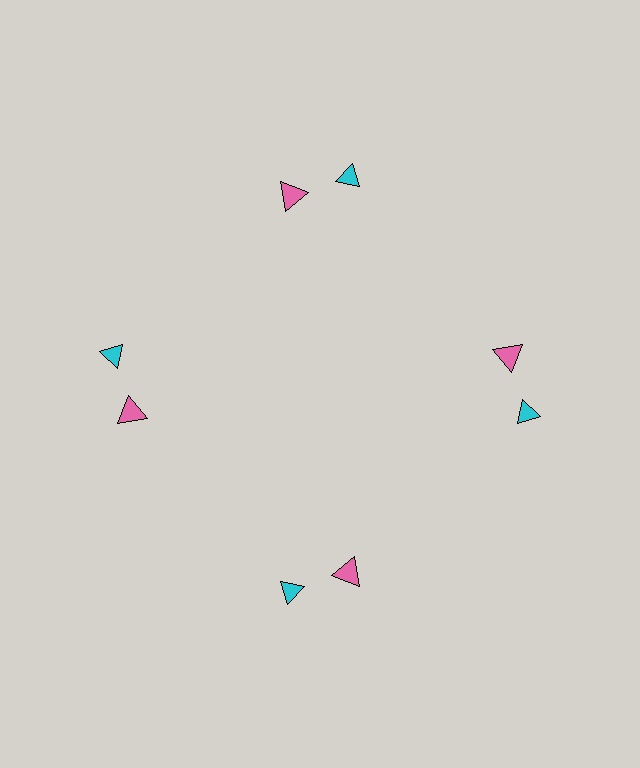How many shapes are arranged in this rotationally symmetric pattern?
There are 8 shapes, arranged in 4 groups of 2.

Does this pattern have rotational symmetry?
Yes, this pattern has 4-fold rotational symmetry. It looks the same after rotating 90 degrees around the center.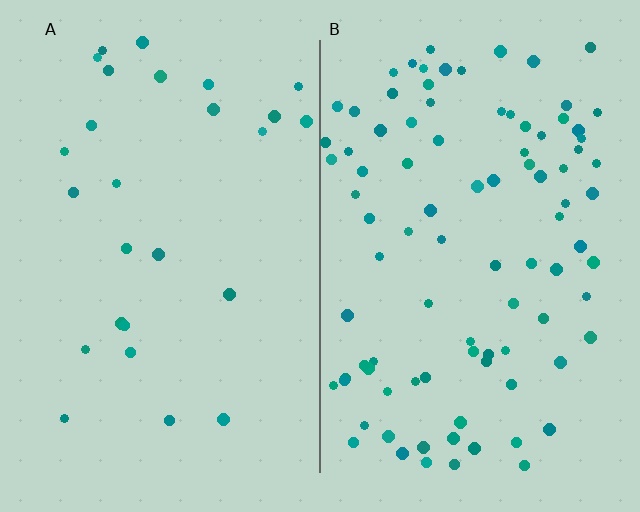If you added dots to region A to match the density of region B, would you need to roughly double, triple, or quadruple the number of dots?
Approximately quadruple.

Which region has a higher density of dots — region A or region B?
B (the right).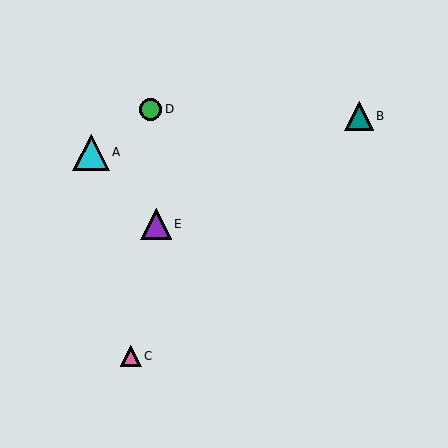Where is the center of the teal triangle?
The center of the teal triangle is at (359, 116).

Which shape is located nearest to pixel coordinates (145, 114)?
The green circle (labeled D) at (151, 109) is nearest to that location.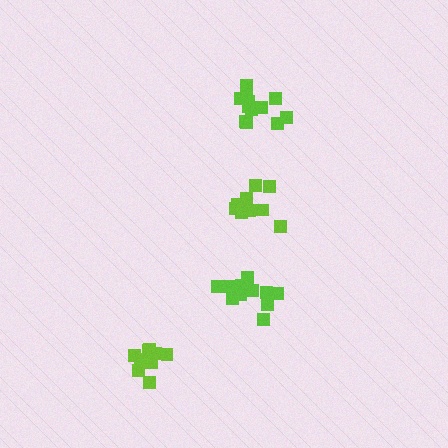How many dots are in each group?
Group 1: 12 dots, Group 2: 9 dots, Group 3: 11 dots, Group 4: 11 dots (43 total).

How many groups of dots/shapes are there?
There are 4 groups.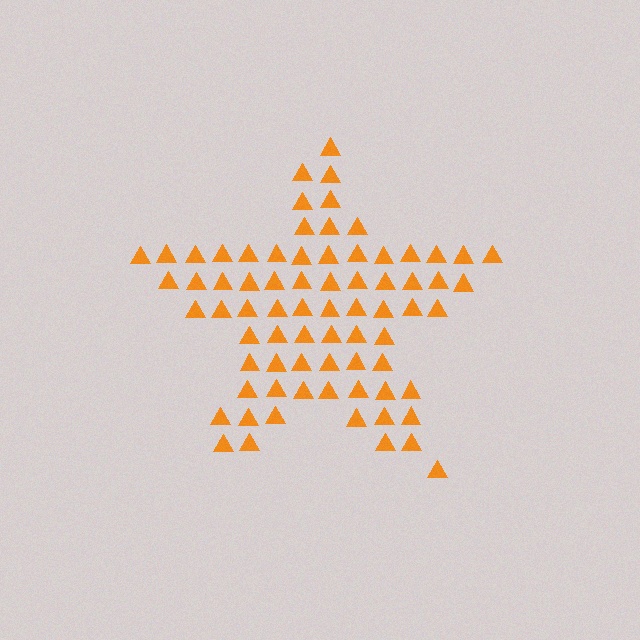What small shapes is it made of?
It is made of small triangles.